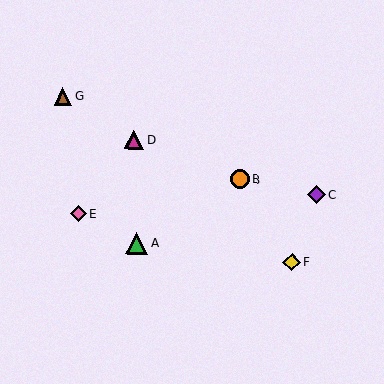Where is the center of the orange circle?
The center of the orange circle is at (240, 179).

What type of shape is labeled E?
Shape E is a pink diamond.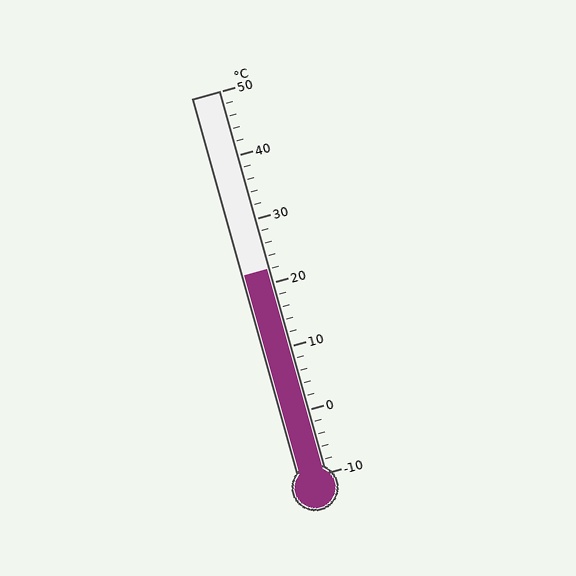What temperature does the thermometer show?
The thermometer shows approximately 22°C.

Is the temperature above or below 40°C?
The temperature is below 40°C.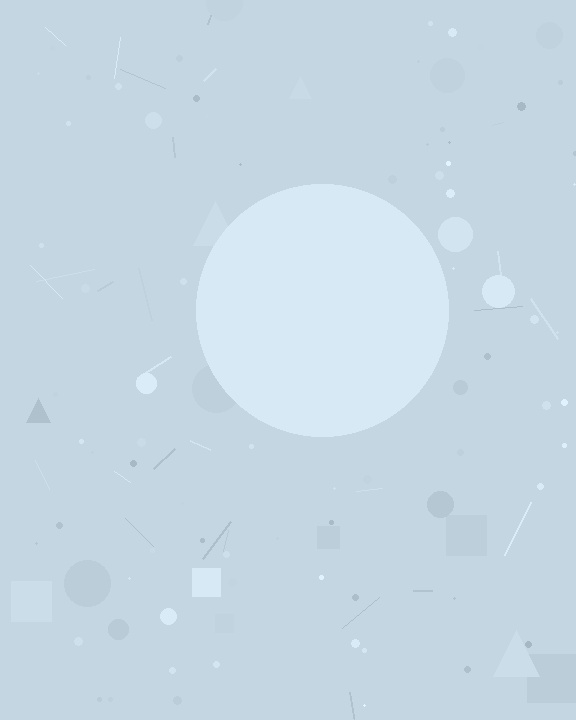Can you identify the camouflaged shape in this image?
The camouflaged shape is a circle.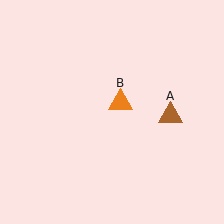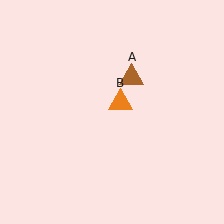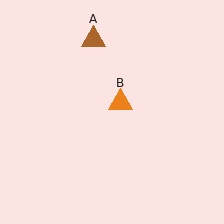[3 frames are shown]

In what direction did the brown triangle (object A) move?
The brown triangle (object A) moved up and to the left.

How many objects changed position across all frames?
1 object changed position: brown triangle (object A).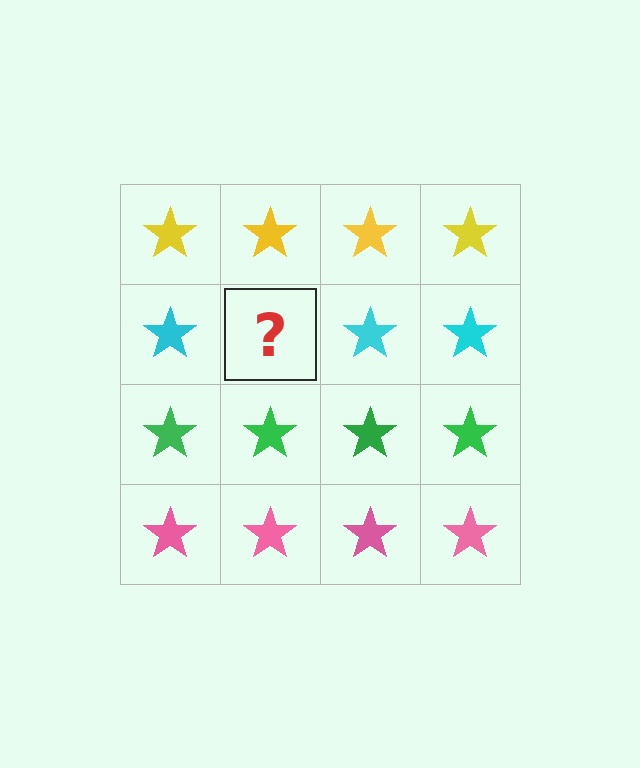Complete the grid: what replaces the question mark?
The question mark should be replaced with a cyan star.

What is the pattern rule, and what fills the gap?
The rule is that each row has a consistent color. The gap should be filled with a cyan star.